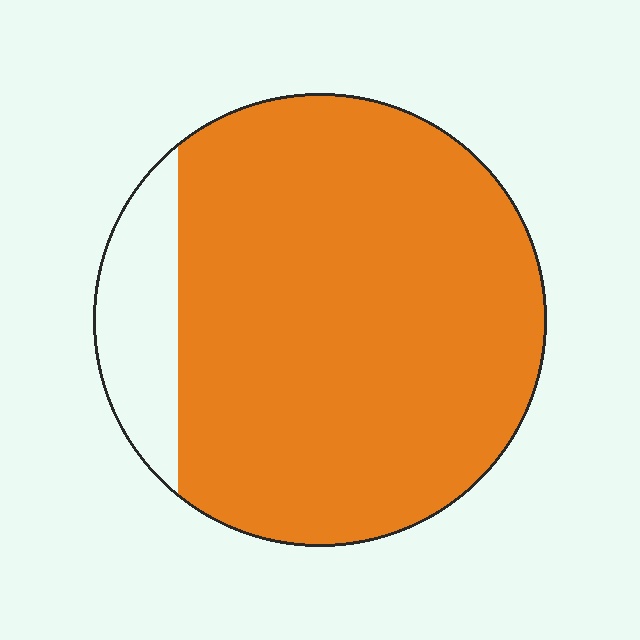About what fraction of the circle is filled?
About seven eighths (7/8).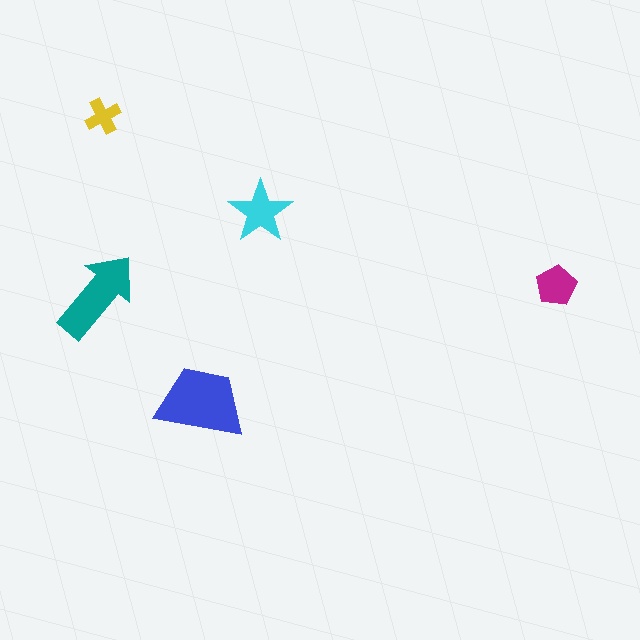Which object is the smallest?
The yellow cross.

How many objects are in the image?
There are 5 objects in the image.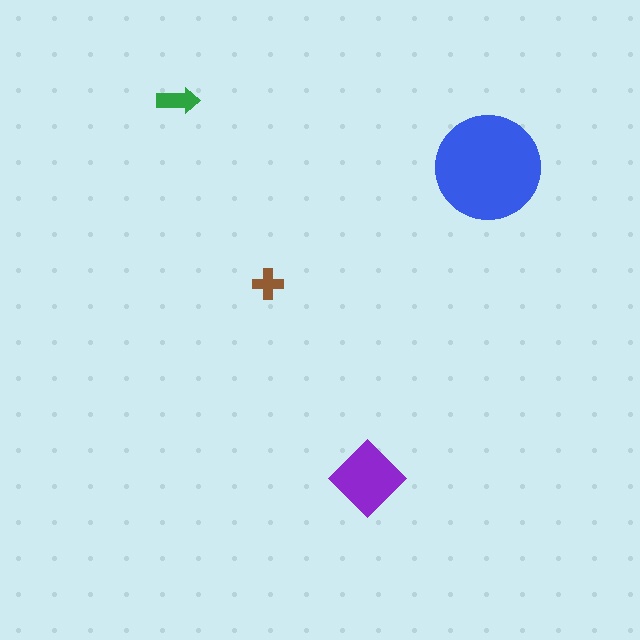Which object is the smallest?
The brown cross.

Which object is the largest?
The blue circle.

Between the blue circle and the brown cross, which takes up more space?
The blue circle.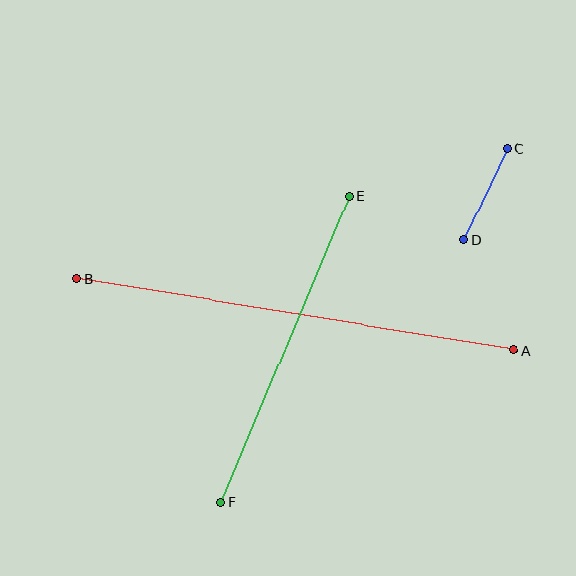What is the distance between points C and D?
The distance is approximately 101 pixels.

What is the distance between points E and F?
The distance is approximately 331 pixels.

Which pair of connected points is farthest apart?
Points A and B are farthest apart.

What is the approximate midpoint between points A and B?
The midpoint is at approximately (295, 314) pixels.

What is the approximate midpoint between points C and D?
The midpoint is at approximately (486, 194) pixels.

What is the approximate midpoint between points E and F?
The midpoint is at approximately (285, 349) pixels.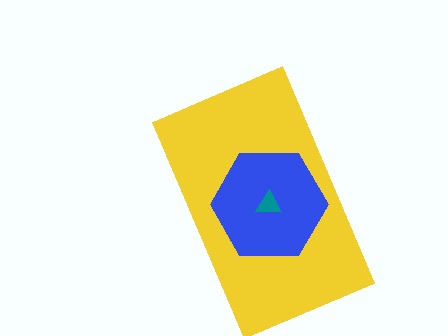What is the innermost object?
The teal triangle.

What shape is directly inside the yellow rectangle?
The blue hexagon.